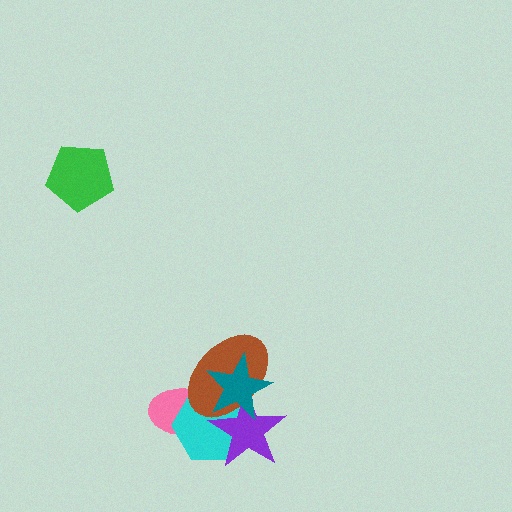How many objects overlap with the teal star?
4 objects overlap with the teal star.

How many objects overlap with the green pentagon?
0 objects overlap with the green pentagon.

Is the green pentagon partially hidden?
No, no other shape covers it.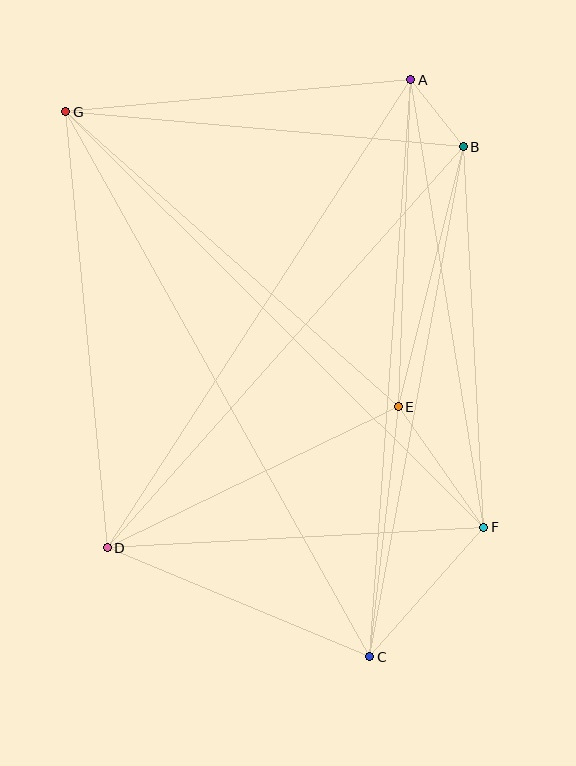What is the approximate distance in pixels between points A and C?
The distance between A and C is approximately 578 pixels.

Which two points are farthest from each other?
Points C and G are farthest from each other.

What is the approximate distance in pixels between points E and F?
The distance between E and F is approximately 148 pixels.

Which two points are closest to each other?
Points A and B are closest to each other.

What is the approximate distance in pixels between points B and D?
The distance between B and D is approximately 536 pixels.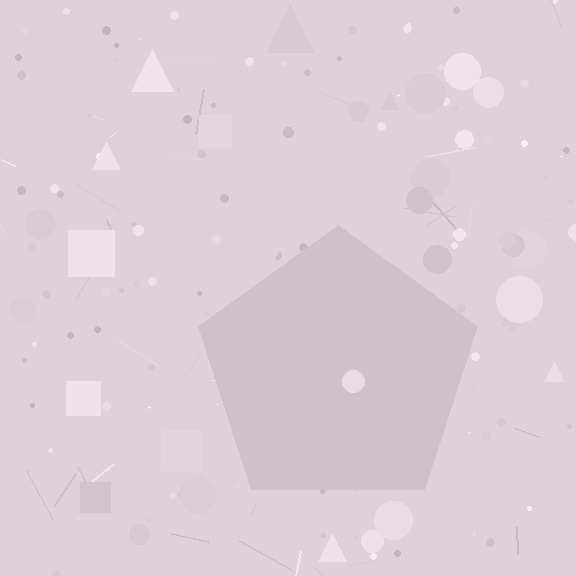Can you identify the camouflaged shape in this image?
The camouflaged shape is a pentagon.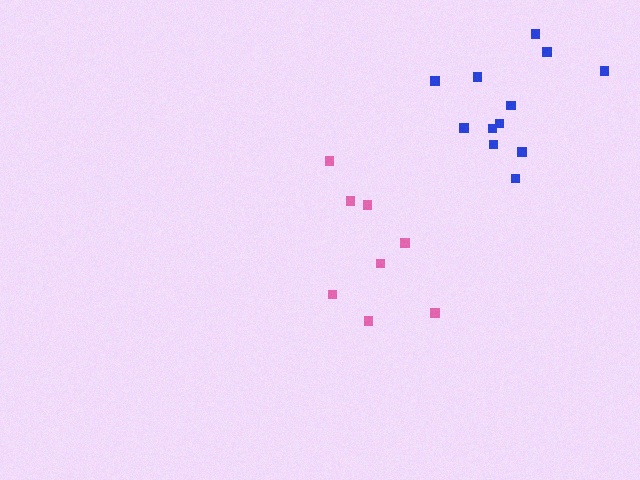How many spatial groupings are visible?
There are 2 spatial groupings.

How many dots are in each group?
Group 1: 12 dots, Group 2: 8 dots (20 total).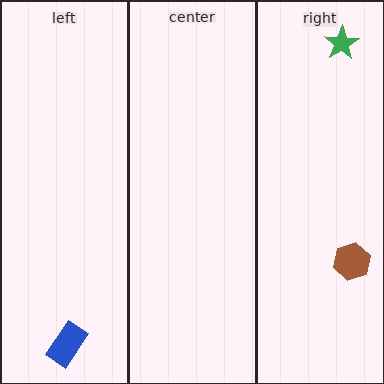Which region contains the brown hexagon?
The right region.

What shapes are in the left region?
The blue rectangle.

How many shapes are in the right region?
2.